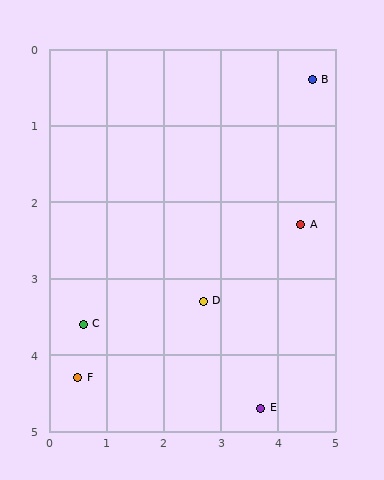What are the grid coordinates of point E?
Point E is at approximately (3.7, 4.7).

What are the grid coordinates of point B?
Point B is at approximately (4.6, 0.4).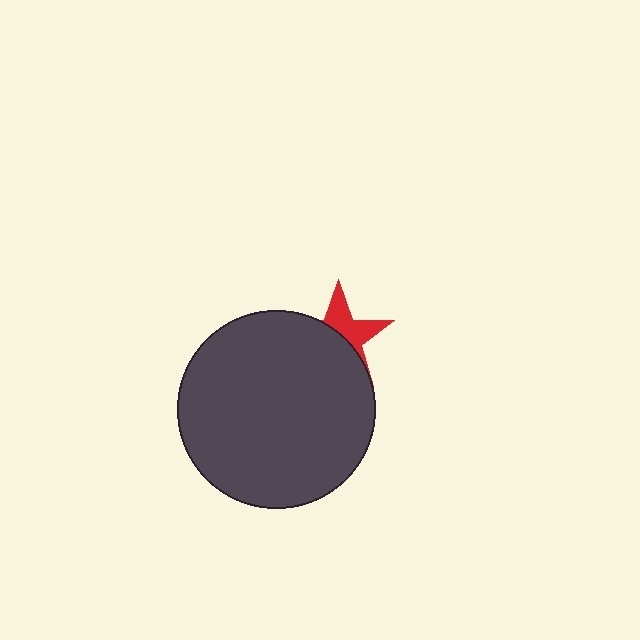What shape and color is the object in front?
The object in front is a dark gray circle.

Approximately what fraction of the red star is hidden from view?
Roughly 58% of the red star is hidden behind the dark gray circle.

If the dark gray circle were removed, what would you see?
You would see the complete red star.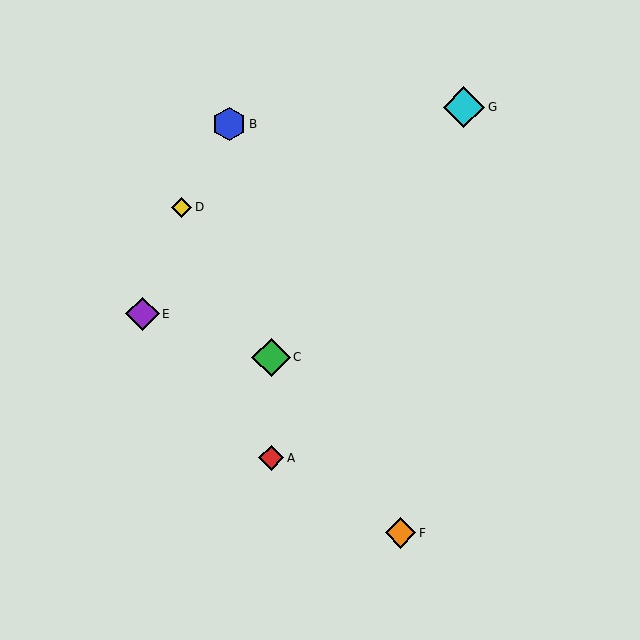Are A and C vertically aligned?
Yes, both are at x≈271.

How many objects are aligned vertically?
2 objects (A, C) are aligned vertically.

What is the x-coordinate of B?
Object B is at x≈229.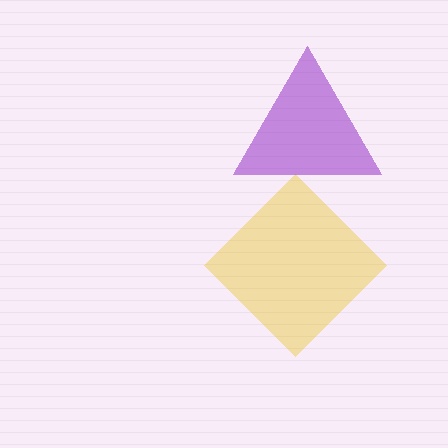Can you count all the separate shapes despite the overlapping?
Yes, there are 2 separate shapes.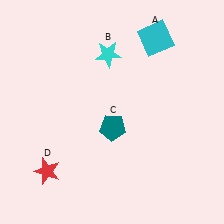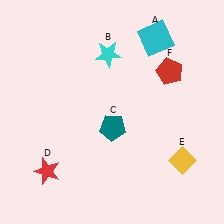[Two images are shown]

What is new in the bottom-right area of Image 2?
A yellow diamond (E) was added in the bottom-right area of Image 2.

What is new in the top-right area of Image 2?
A red pentagon (F) was added in the top-right area of Image 2.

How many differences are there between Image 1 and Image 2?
There are 2 differences between the two images.